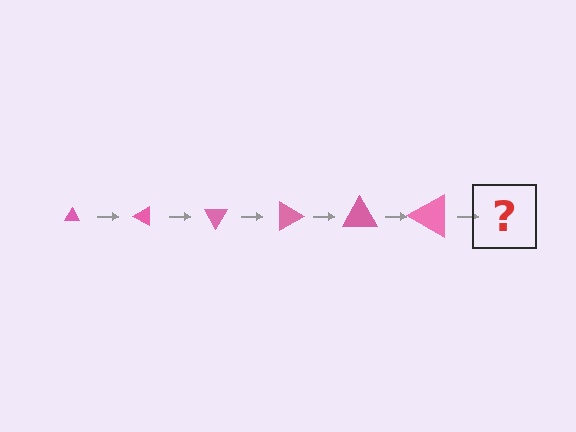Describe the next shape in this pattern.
It should be a triangle, larger than the previous one and rotated 180 degrees from the start.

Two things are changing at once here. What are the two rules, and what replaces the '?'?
The two rules are that the triangle grows larger each step and it rotates 30 degrees each step. The '?' should be a triangle, larger than the previous one and rotated 180 degrees from the start.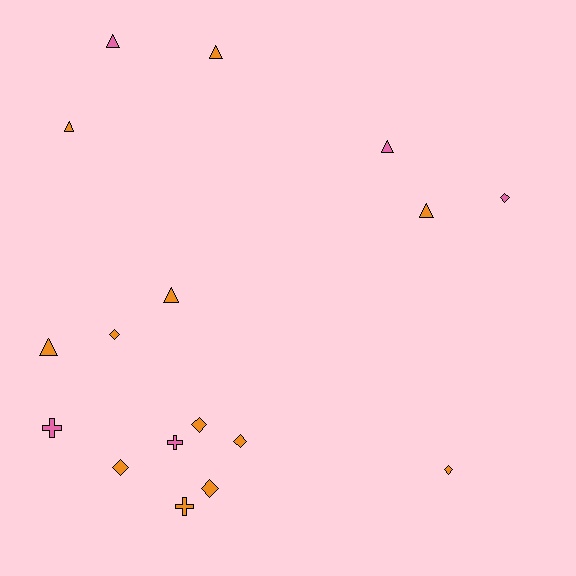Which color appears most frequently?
Orange, with 12 objects.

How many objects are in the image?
There are 17 objects.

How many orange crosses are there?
There is 1 orange cross.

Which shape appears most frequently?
Triangle, with 7 objects.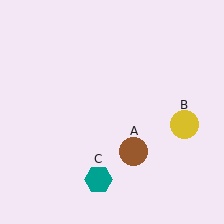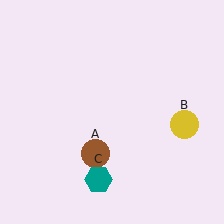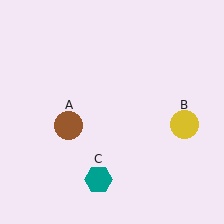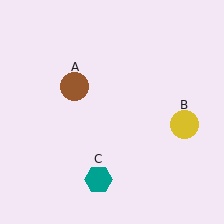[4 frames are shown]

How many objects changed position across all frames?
1 object changed position: brown circle (object A).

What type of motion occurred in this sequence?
The brown circle (object A) rotated clockwise around the center of the scene.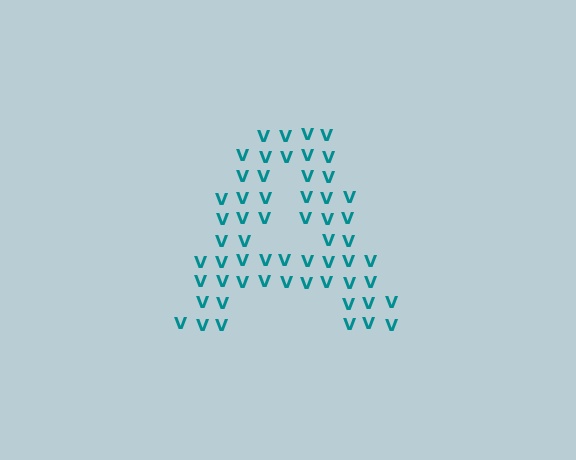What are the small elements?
The small elements are letter V's.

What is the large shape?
The large shape is the letter A.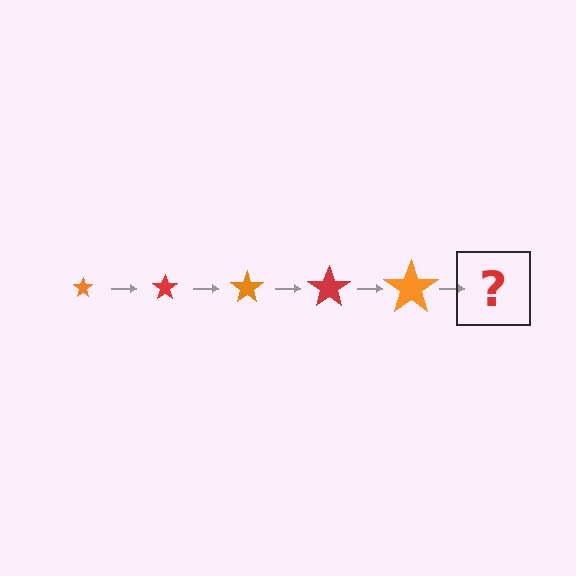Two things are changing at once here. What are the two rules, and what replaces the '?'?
The two rules are that the star grows larger each step and the color cycles through orange and red. The '?' should be a red star, larger than the previous one.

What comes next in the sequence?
The next element should be a red star, larger than the previous one.